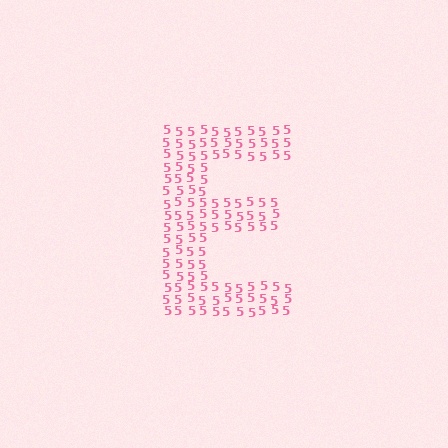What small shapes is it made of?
It is made of small digit 5's.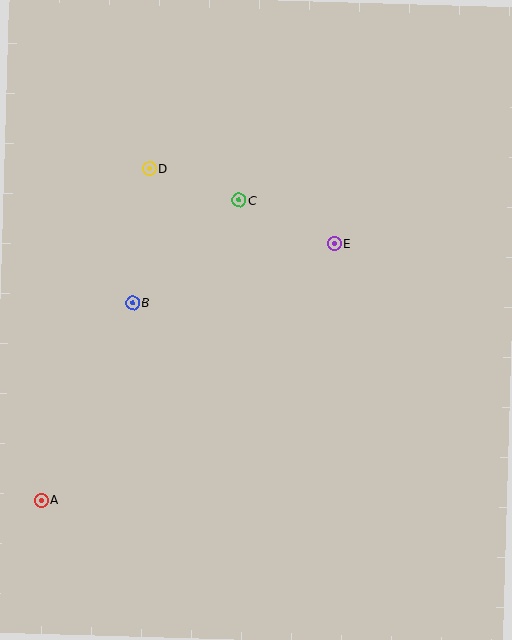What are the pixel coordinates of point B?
Point B is at (133, 303).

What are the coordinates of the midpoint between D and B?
The midpoint between D and B is at (141, 236).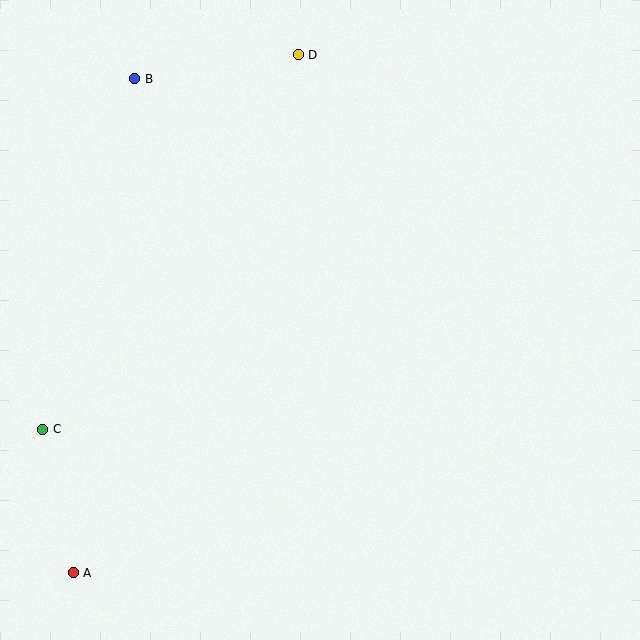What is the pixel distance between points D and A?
The distance between D and A is 565 pixels.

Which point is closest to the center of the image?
Point D at (298, 55) is closest to the center.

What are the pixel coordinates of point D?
Point D is at (298, 55).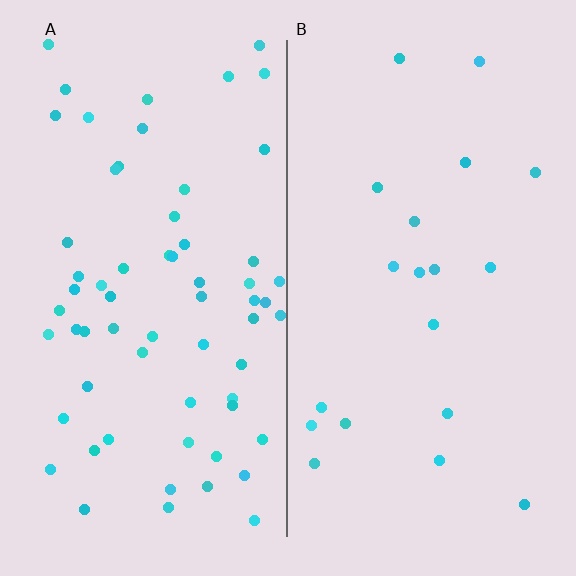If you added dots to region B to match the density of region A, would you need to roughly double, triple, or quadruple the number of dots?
Approximately triple.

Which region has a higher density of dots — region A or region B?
A (the left).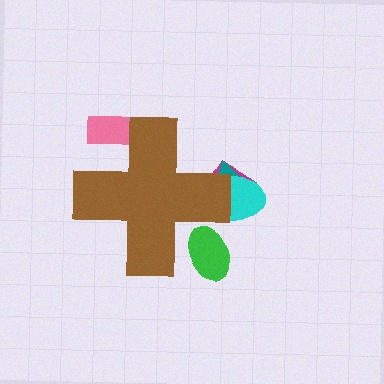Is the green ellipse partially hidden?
Yes, the green ellipse is partially hidden behind the brown cross.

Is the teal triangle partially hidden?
Yes, the teal triangle is partially hidden behind the brown cross.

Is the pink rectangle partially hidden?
Yes, the pink rectangle is partially hidden behind the brown cross.